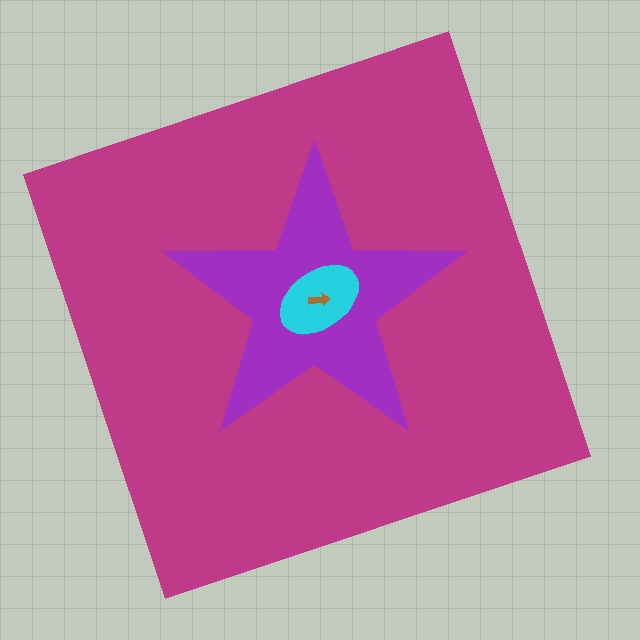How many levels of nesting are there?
4.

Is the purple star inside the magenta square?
Yes.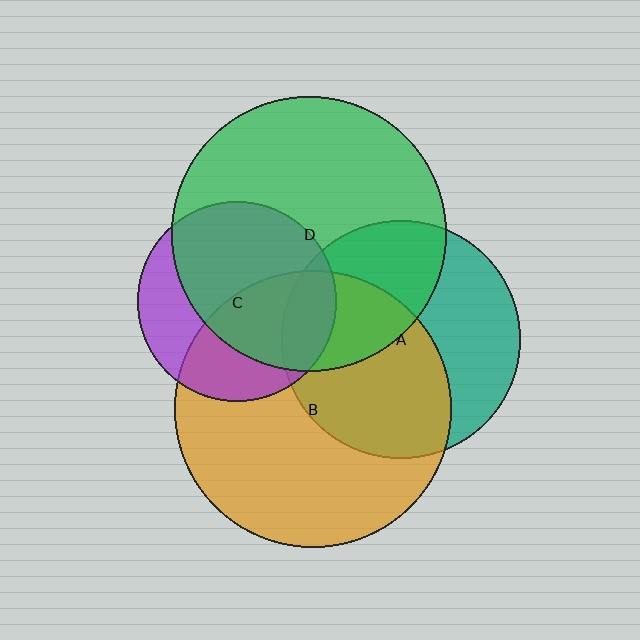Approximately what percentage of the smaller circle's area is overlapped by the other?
Approximately 55%.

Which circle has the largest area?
Circle B (orange).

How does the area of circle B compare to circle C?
Approximately 1.9 times.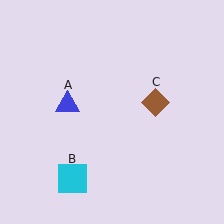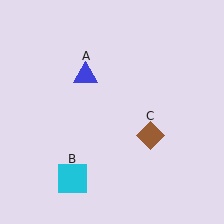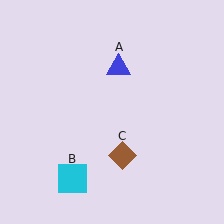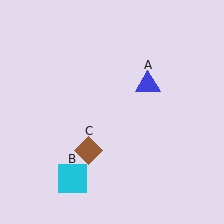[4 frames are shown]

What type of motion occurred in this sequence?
The blue triangle (object A), brown diamond (object C) rotated clockwise around the center of the scene.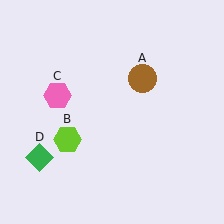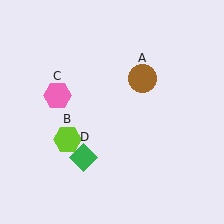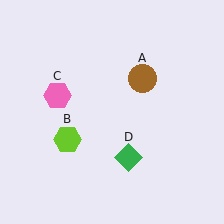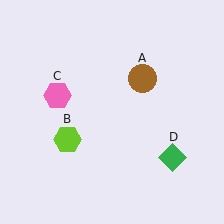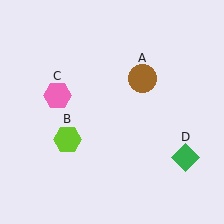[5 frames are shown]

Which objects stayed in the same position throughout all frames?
Brown circle (object A) and lime hexagon (object B) and pink hexagon (object C) remained stationary.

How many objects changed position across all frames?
1 object changed position: green diamond (object D).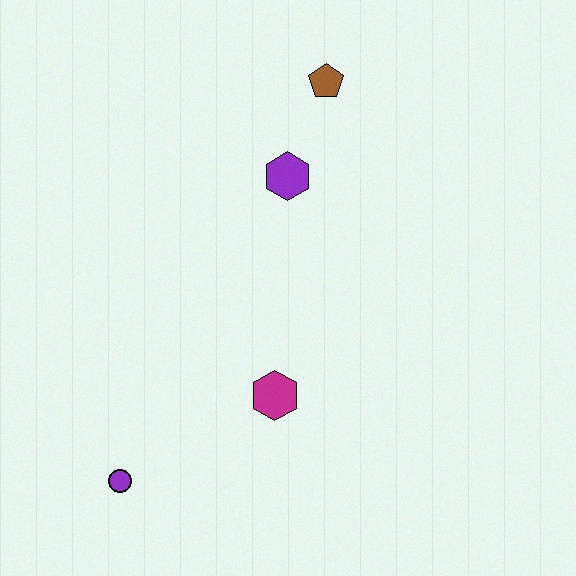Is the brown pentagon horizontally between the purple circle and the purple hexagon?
No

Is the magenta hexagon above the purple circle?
Yes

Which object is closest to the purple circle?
The magenta hexagon is closest to the purple circle.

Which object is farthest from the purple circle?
The brown pentagon is farthest from the purple circle.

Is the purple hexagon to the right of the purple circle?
Yes